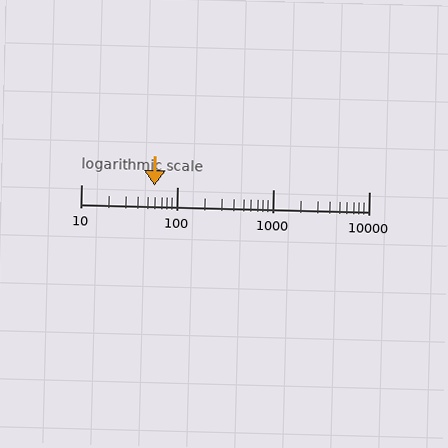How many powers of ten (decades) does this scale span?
The scale spans 3 decades, from 10 to 10000.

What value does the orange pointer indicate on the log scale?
The pointer indicates approximately 58.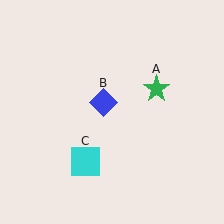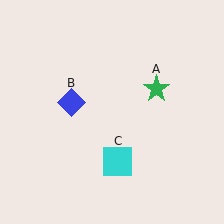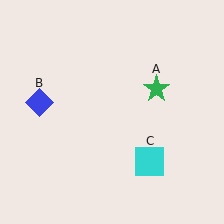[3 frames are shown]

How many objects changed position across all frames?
2 objects changed position: blue diamond (object B), cyan square (object C).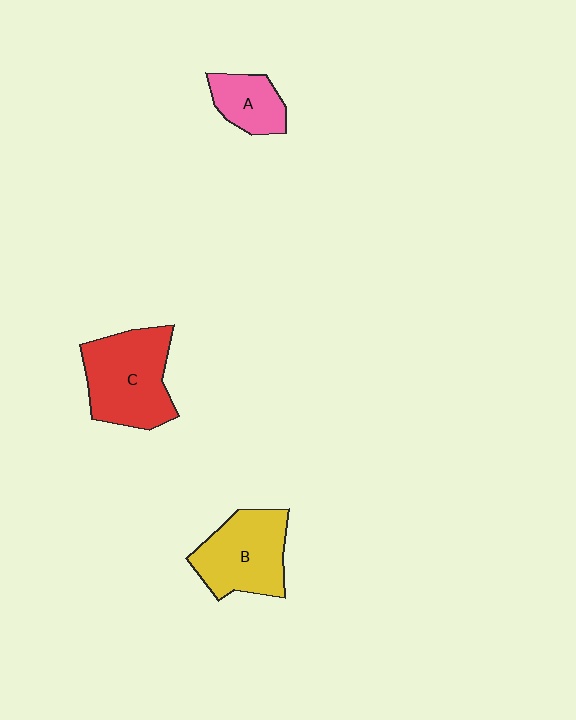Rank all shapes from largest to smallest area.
From largest to smallest: C (red), B (yellow), A (pink).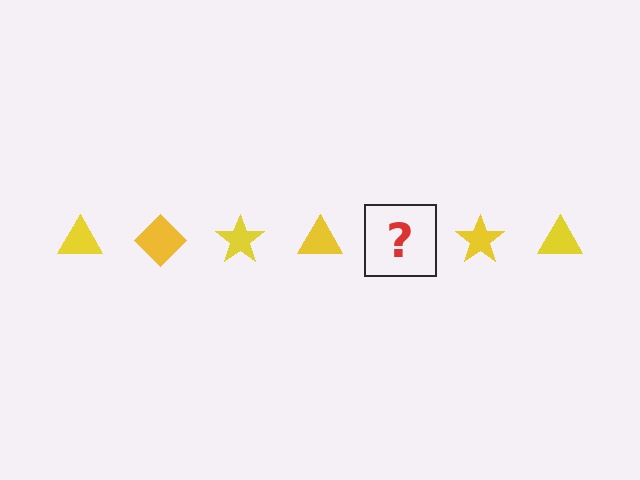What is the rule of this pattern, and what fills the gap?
The rule is that the pattern cycles through triangle, diamond, star shapes in yellow. The gap should be filled with a yellow diamond.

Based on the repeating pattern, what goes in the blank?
The blank should be a yellow diamond.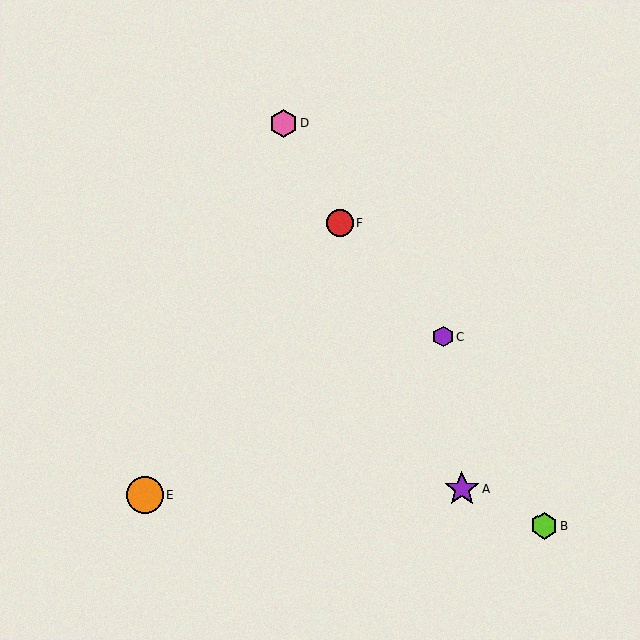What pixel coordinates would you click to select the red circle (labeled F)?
Click at (340, 223) to select the red circle F.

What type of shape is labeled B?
Shape B is a lime hexagon.